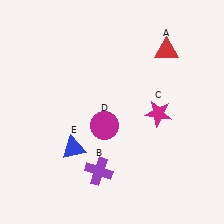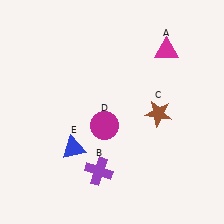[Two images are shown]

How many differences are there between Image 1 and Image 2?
There are 2 differences between the two images.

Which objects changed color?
A changed from red to magenta. C changed from magenta to brown.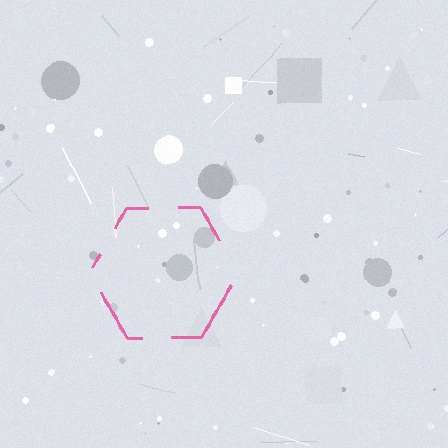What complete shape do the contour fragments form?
The contour fragments form a hexagon.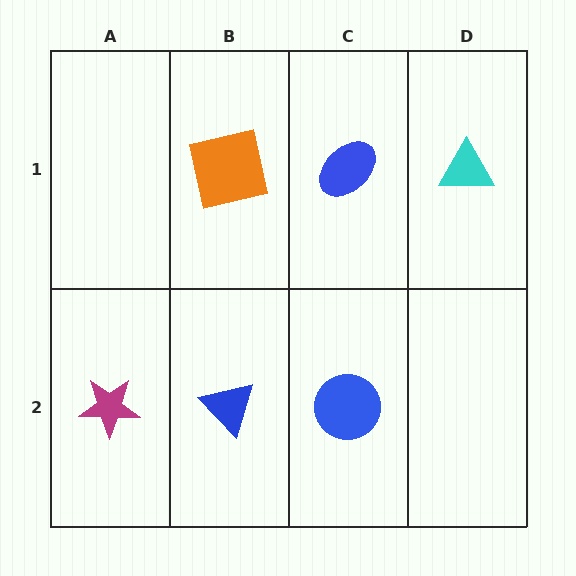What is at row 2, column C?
A blue circle.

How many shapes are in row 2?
3 shapes.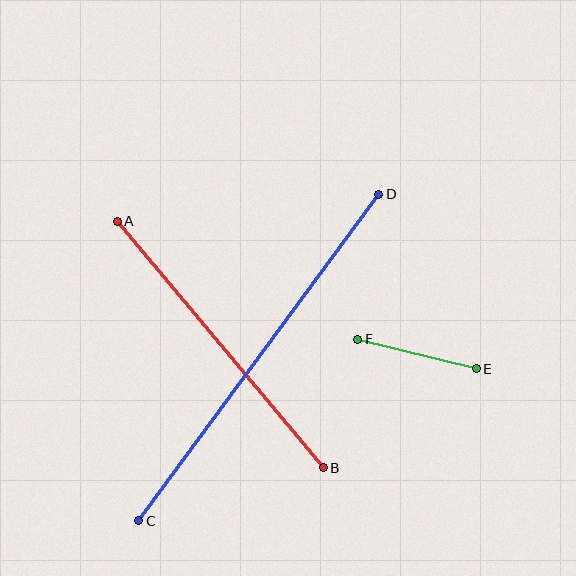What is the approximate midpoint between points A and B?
The midpoint is at approximately (220, 344) pixels.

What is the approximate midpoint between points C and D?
The midpoint is at approximately (259, 358) pixels.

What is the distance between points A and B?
The distance is approximately 321 pixels.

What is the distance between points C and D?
The distance is approximately 405 pixels.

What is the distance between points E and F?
The distance is approximately 122 pixels.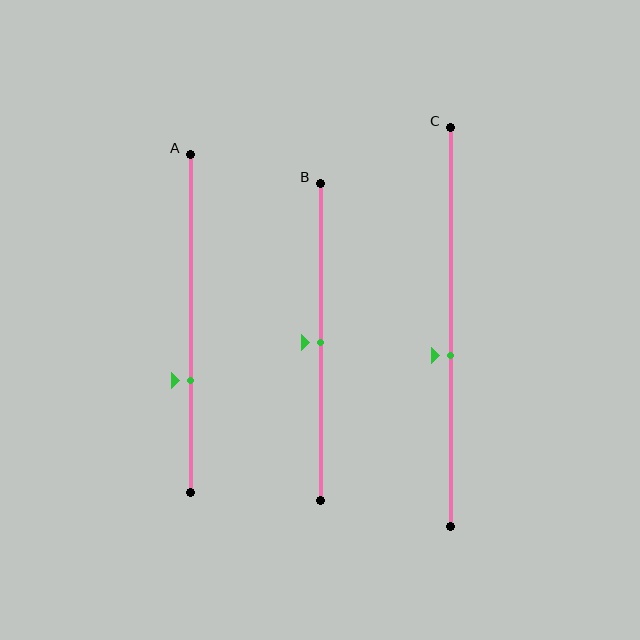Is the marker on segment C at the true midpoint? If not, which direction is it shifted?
No, the marker on segment C is shifted downward by about 7% of the segment length.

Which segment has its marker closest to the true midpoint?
Segment B has its marker closest to the true midpoint.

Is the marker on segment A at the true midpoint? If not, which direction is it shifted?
No, the marker on segment A is shifted downward by about 17% of the segment length.